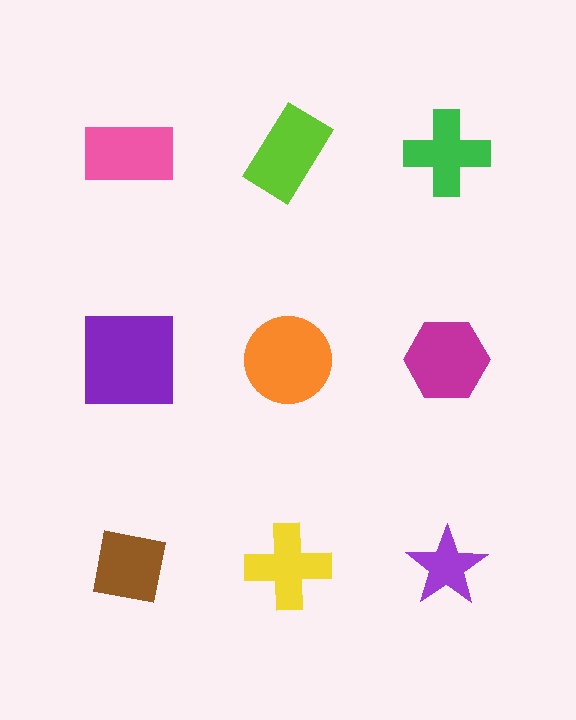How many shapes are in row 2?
3 shapes.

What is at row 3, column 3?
A purple star.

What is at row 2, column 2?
An orange circle.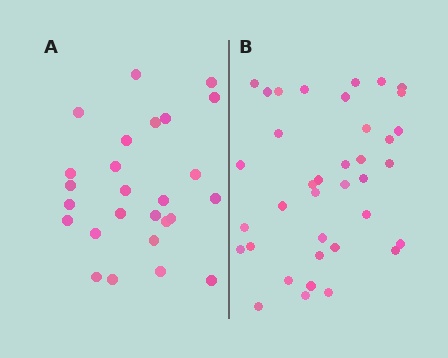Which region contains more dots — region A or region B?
Region B (the right region) has more dots.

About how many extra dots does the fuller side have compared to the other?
Region B has roughly 12 or so more dots than region A.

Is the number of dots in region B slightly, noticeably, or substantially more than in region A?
Region B has noticeably more, but not dramatically so. The ratio is roughly 1.4 to 1.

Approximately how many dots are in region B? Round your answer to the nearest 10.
About 40 dots. (The exact count is 37, which rounds to 40.)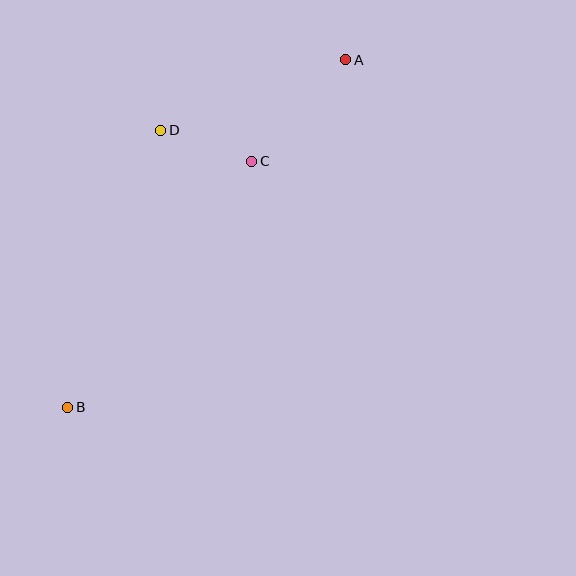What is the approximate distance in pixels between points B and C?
The distance between B and C is approximately 307 pixels.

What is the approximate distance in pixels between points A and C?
The distance between A and C is approximately 138 pixels.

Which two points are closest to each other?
Points C and D are closest to each other.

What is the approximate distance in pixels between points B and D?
The distance between B and D is approximately 292 pixels.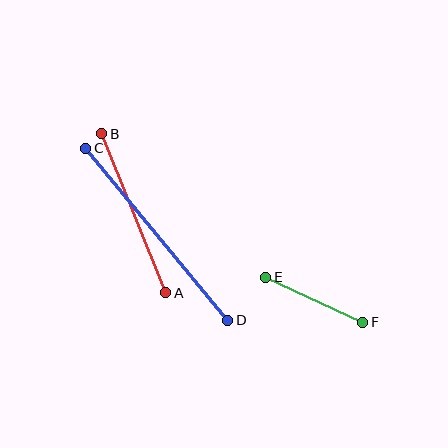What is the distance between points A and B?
The distance is approximately 171 pixels.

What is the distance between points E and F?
The distance is approximately 107 pixels.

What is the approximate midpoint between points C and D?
The midpoint is at approximately (157, 234) pixels.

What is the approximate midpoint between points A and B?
The midpoint is at approximately (134, 213) pixels.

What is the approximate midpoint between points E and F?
The midpoint is at approximately (314, 300) pixels.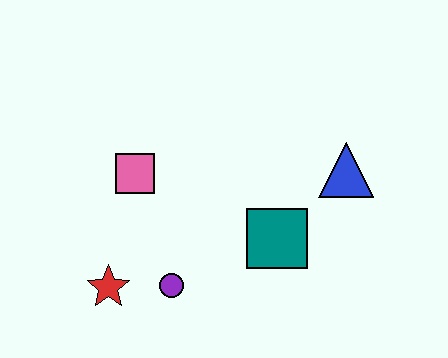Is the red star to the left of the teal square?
Yes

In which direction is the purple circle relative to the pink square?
The purple circle is below the pink square.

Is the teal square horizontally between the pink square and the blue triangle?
Yes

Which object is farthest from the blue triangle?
The red star is farthest from the blue triangle.